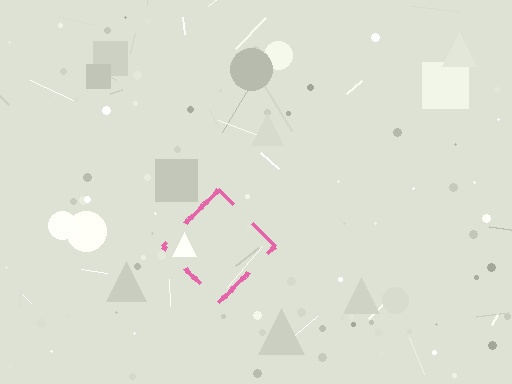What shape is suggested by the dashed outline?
The dashed outline suggests a diamond.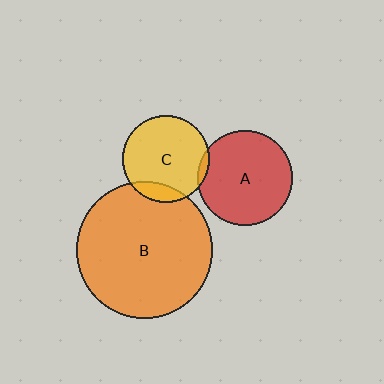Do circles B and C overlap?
Yes.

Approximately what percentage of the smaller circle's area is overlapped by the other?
Approximately 10%.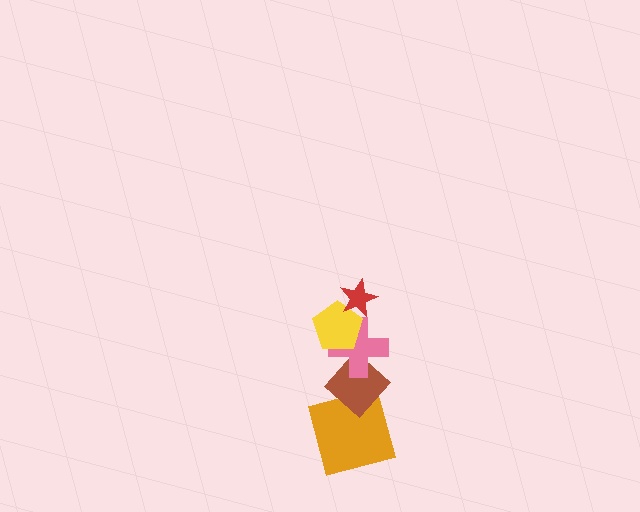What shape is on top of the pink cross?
The yellow pentagon is on top of the pink cross.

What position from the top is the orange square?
The orange square is 5th from the top.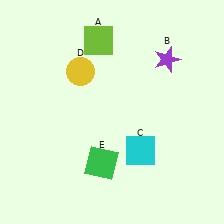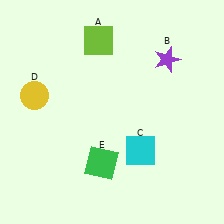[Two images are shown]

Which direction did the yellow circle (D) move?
The yellow circle (D) moved left.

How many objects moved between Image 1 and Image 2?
1 object moved between the two images.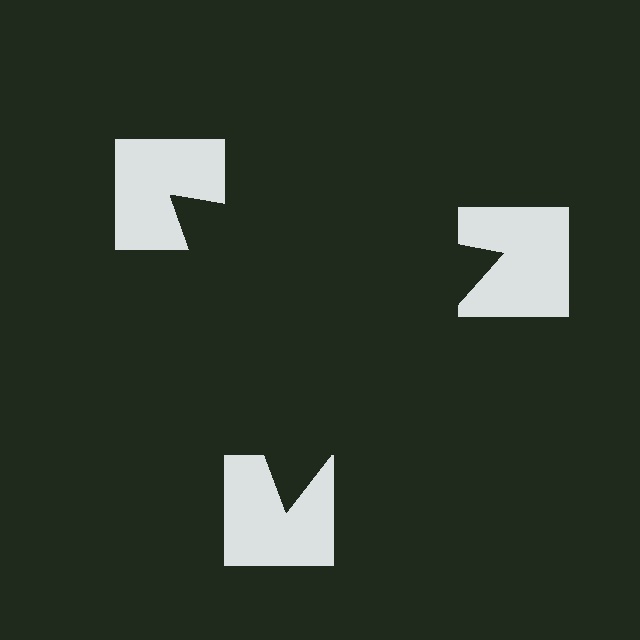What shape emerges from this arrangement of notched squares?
An illusory triangle — its edges are inferred from the aligned wedge cuts in the notched squares, not physically drawn.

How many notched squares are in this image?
There are 3 — one at each vertex of the illusory triangle.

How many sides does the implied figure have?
3 sides.